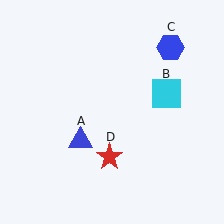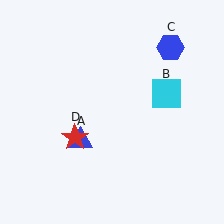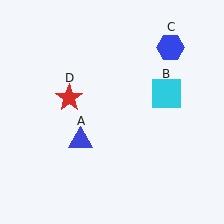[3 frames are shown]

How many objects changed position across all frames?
1 object changed position: red star (object D).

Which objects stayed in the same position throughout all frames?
Blue triangle (object A) and cyan square (object B) and blue hexagon (object C) remained stationary.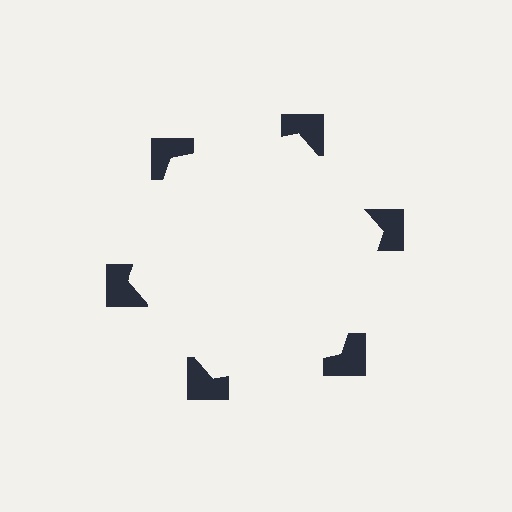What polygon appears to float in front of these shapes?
An illusory hexagon — its edges are inferred from the aligned wedge cuts in the notched squares, not physically drawn.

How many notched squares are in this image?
There are 6 — one at each vertex of the illusory hexagon.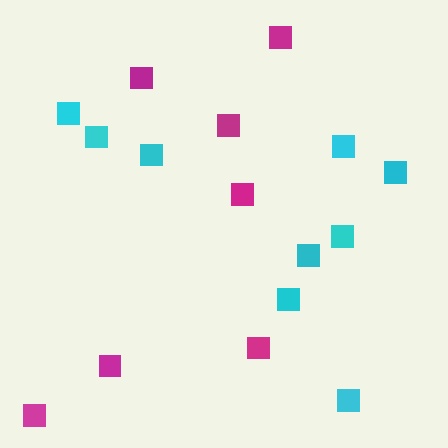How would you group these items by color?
There are 2 groups: one group of magenta squares (7) and one group of cyan squares (9).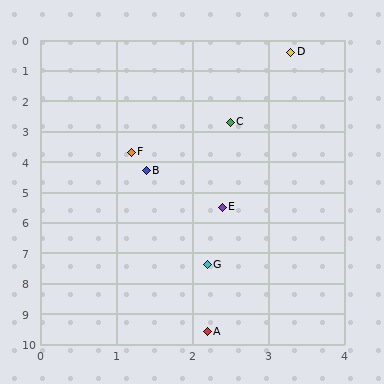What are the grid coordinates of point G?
Point G is at approximately (2.2, 7.4).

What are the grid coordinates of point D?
Point D is at approximately (3.3, 0.4).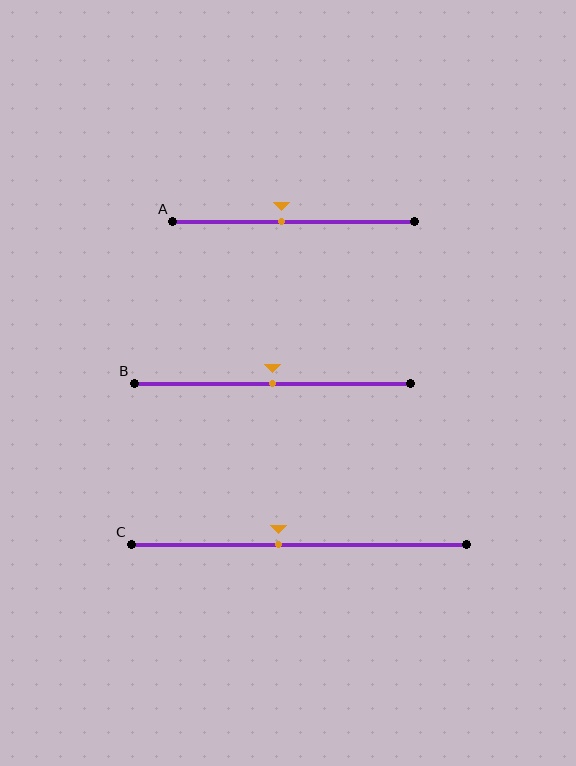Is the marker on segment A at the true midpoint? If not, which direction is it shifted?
No, the marker on segment A is shifted to the left by about 5% of the segment length.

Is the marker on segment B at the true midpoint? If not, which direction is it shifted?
Yes, the marker on segment B is at the true midpoint.